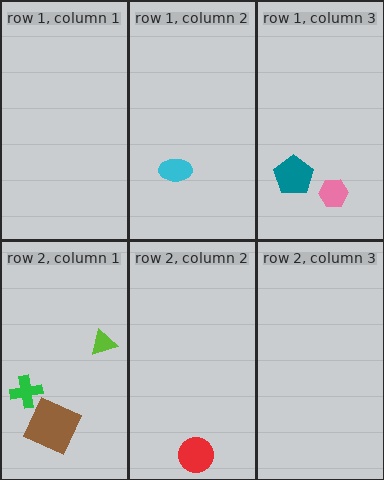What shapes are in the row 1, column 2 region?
The cyan ellipse.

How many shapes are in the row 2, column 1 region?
3.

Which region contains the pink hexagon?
The row 1, column 3 region.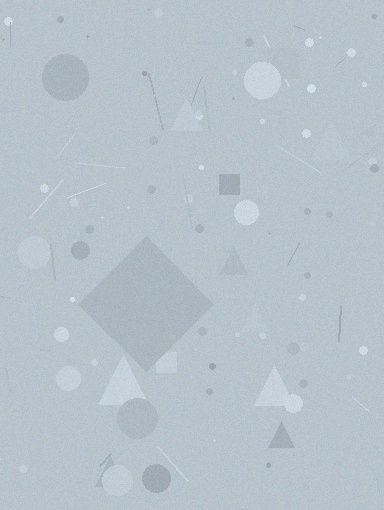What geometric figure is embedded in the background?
A diamond is embedded in the background.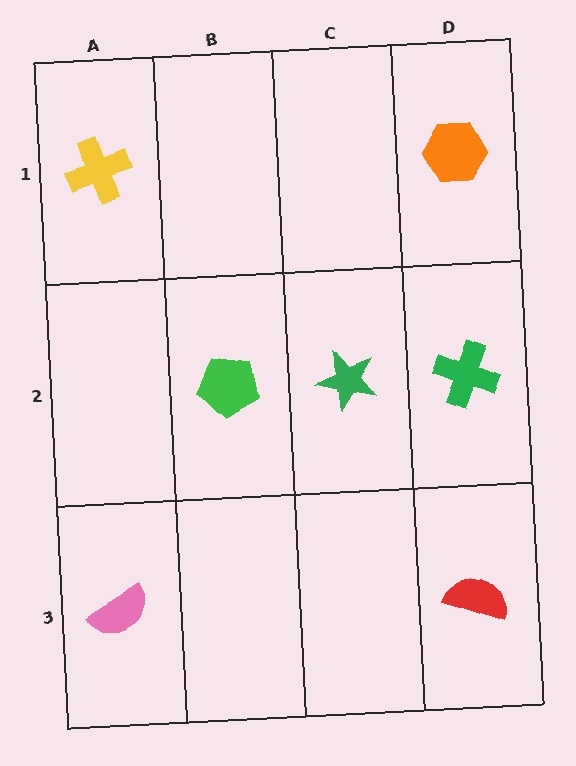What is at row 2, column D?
A green cross.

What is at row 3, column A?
A pink semicircle.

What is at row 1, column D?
An orange hexagon.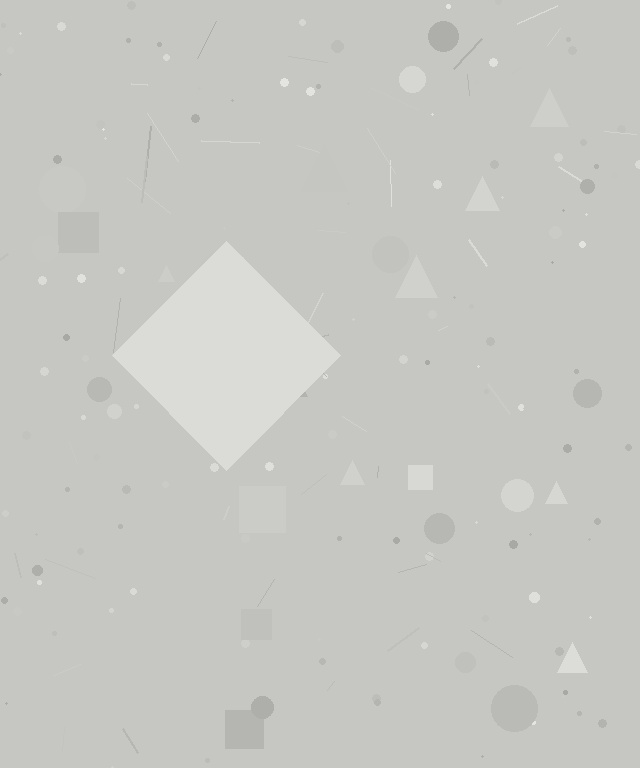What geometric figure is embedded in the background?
A diamond is embedded in the background.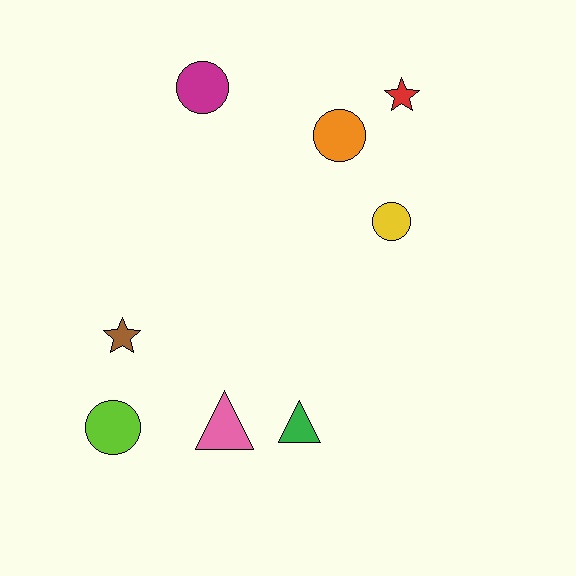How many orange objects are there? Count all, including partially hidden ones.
There is 1 orange object.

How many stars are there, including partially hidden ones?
There are 2 stars.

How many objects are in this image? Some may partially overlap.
There are 8 objects.